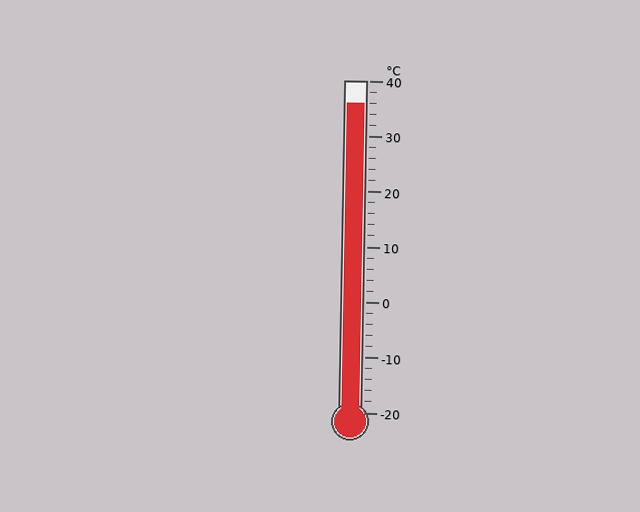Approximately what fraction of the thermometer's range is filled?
The thermometer is filled to approximately 95% of its range.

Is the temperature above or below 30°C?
The temperature is above 30°C.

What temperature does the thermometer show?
The thermometer shows approximately 36°C.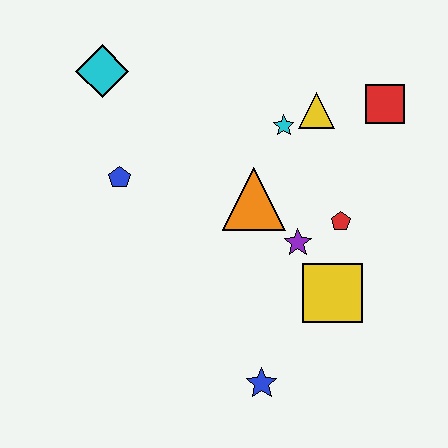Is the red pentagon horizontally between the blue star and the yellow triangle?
No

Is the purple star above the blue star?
Yes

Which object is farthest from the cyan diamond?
The blue star is farthest from the cyan diamond.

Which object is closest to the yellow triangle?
The cyan star is closest to the yellow triangle.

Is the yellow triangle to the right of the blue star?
Yes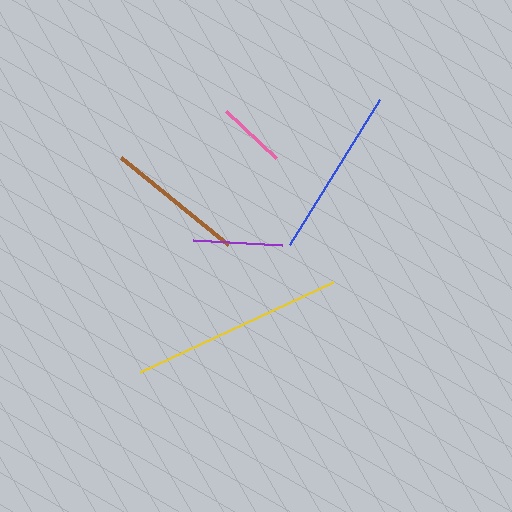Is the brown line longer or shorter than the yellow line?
The yellow line is longer than the brown line.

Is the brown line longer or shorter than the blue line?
The blue line is longer than the brown line.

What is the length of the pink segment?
The pink segment is approximately 69 pixels long.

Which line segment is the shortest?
The pink line is the shortest at approximately 69 pixels.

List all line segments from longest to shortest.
From longest to shortest: yellow, blue, brown, purple, pink.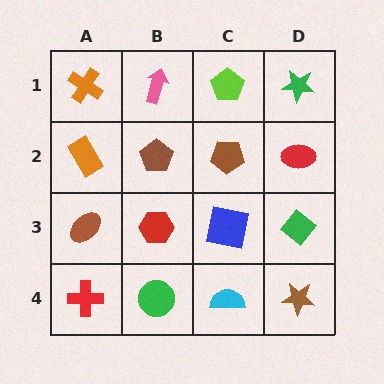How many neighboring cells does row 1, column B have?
3.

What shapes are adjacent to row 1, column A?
An orange rectangle (row 2, column A), a pink arrow (row 1, column B).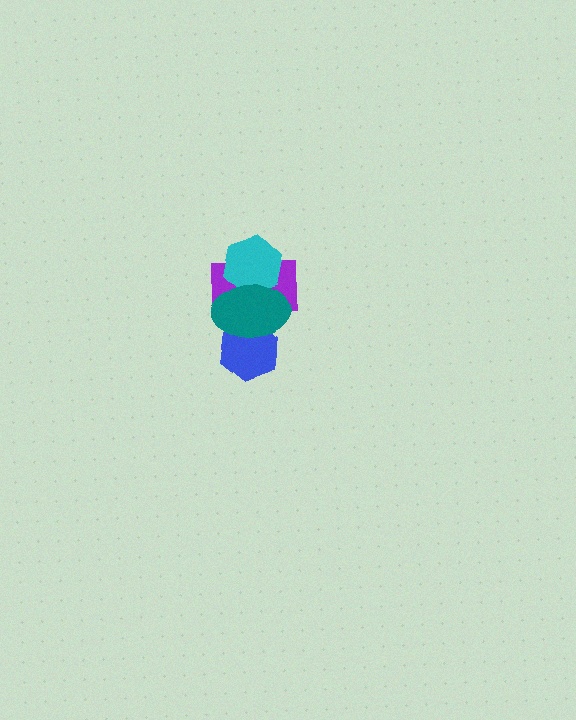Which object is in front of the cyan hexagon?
The teal ellipse is in front of the cyan hexagon.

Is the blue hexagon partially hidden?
Yes, it is partially covered by another shape.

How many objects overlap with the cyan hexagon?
2 objects overlap with the cyan hexagon.